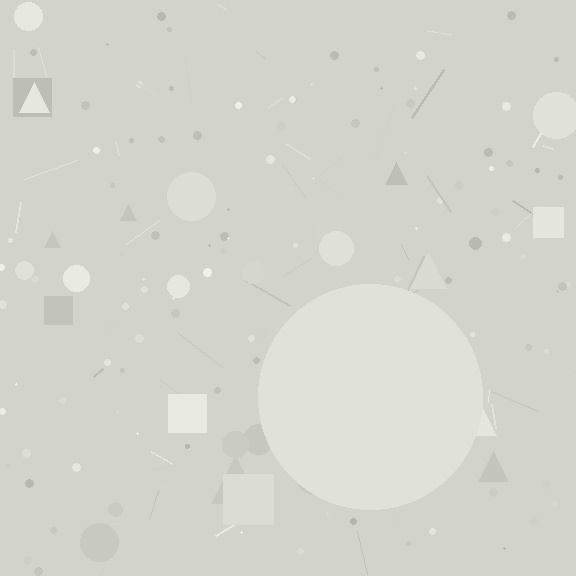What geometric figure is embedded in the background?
A circle is embedded in the background.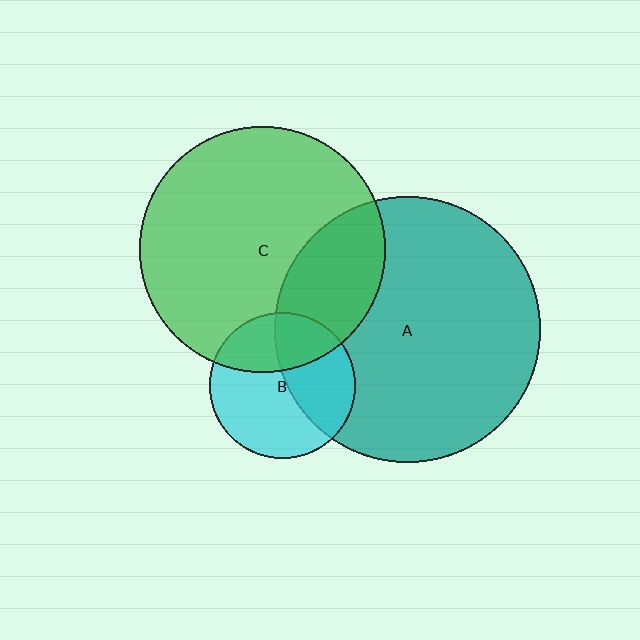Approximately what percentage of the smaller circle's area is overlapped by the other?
Approximately 40%.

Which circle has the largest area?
Circle A (teal).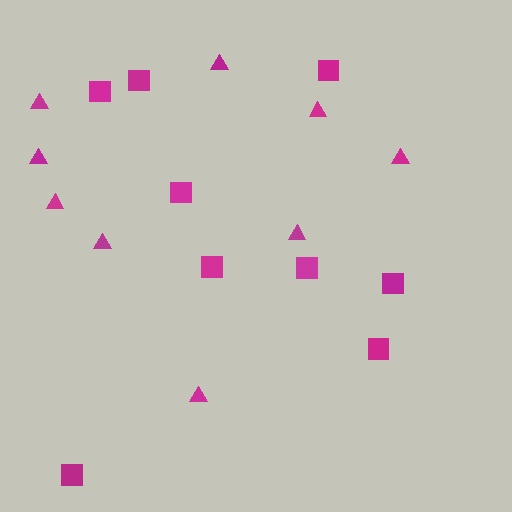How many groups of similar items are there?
There are 2 groups: one group of squares (9) and one group of triangles (9).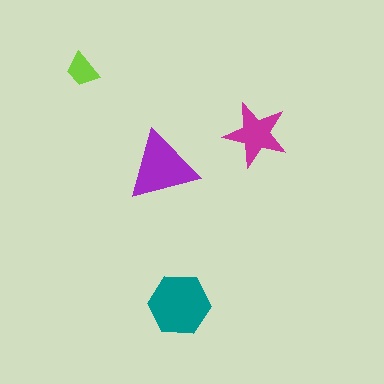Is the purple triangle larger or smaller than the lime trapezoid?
Larger.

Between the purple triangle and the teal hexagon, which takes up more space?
The teal hexagon.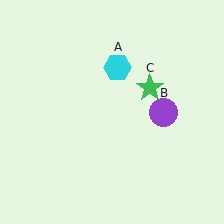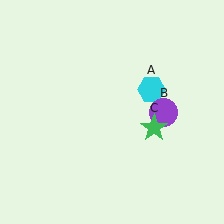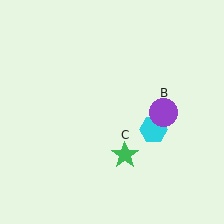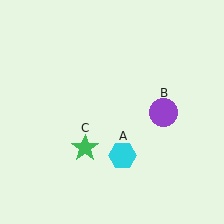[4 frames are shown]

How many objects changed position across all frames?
2 objects changed position: cyan hexagon (object A), green star (object C).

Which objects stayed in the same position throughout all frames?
Purple circle (object B) remained stationary.